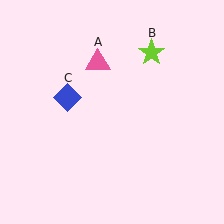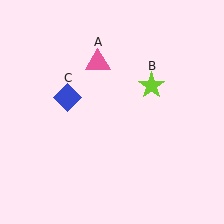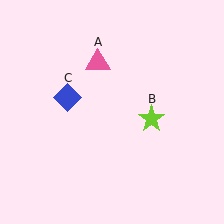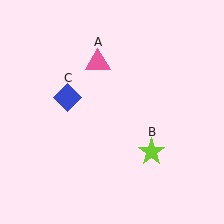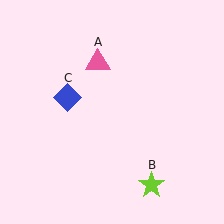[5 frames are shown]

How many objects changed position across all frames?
1 object changed position: lime star (object B).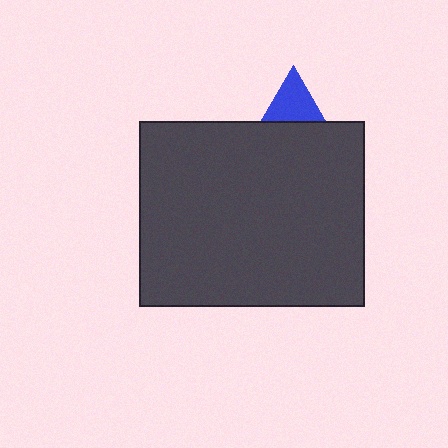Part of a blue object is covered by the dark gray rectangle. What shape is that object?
It is a triangle.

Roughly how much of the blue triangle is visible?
A small part of it is visible (roughly 31%).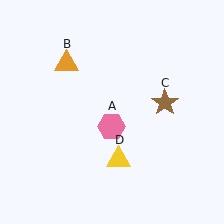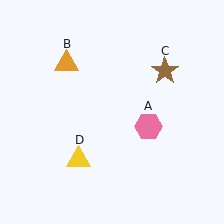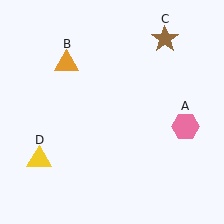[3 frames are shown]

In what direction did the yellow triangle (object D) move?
The yellow triangle (object D) moved left.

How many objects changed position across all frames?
3 objects changed position: pink hexagon (object A), brown star (object C), yellow triangle (object D).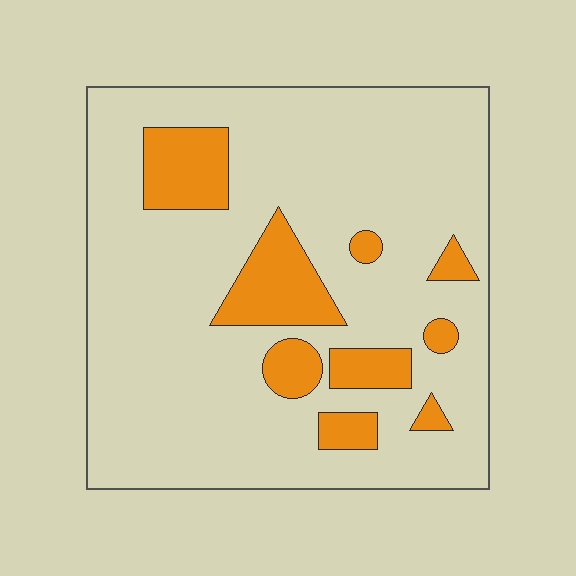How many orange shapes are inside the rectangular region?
9.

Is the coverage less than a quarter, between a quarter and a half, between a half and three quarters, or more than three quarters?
Less than a quarter.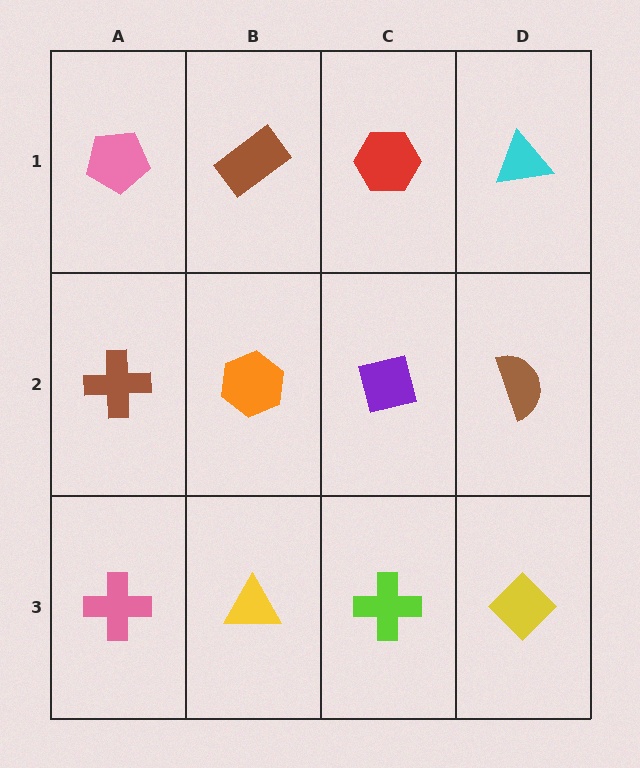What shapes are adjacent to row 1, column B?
An orange hexagon (row 2, column B), a pink pentagon (row 1, column A), a red hexagon (row 1, column C).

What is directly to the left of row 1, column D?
A red hexagon.